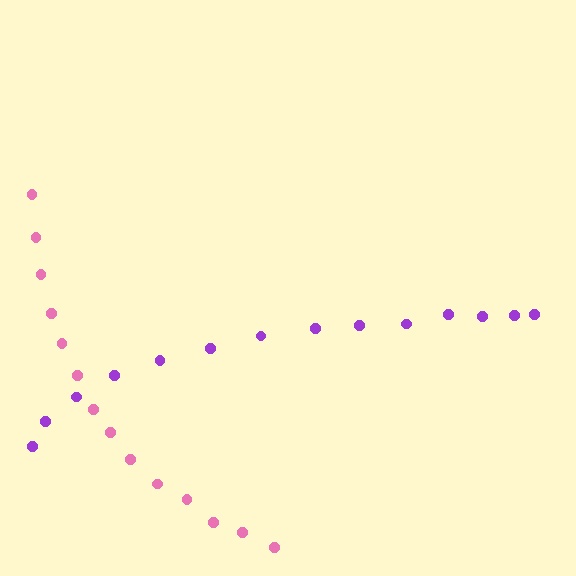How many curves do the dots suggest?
There are 2 distinct paths.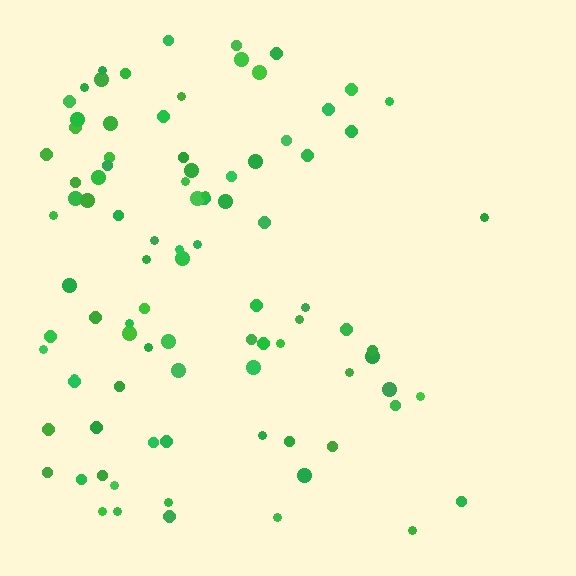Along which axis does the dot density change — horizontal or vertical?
Horizontal.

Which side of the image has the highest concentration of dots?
The left.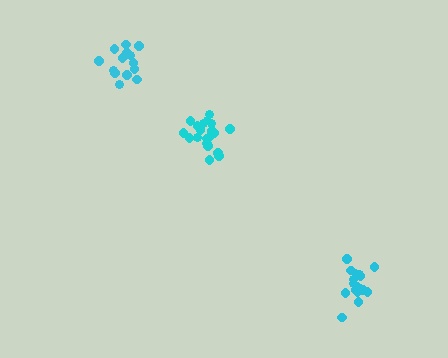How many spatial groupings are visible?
There are 3 spatial groupings.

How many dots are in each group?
Group 1: 20 dots, Group 2: 19 dots, Group 3: 15 dots (54 total).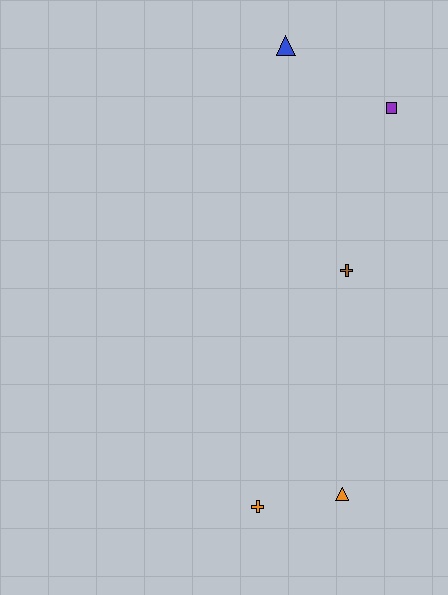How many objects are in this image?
There are 5 objects.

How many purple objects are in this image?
There is 1 purple object.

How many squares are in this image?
There is 1 square.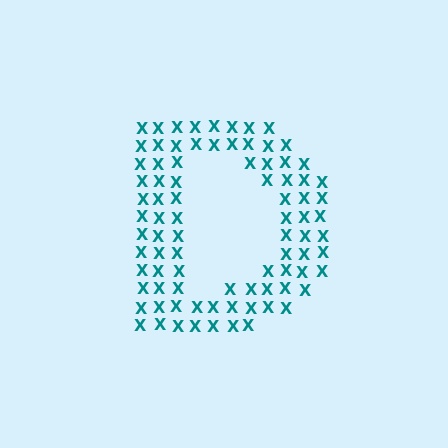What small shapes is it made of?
It is made of small letter X's.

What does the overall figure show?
The overall figure shows the letter D.